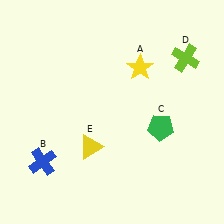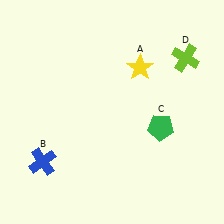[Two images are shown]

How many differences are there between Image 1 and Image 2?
There is 1 difference between the two images.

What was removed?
The yellow triangle (E) was removed in Image 2.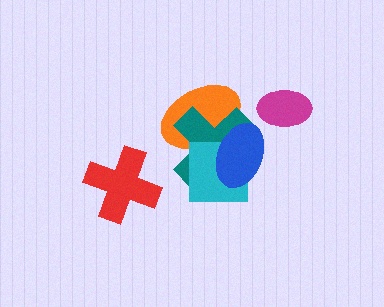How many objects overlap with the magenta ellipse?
0 objects overlap with the magenta ellipse.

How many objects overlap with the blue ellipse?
3 objects overlap with the blue ellipse.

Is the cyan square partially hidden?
Yes, it is partially covered by another shape.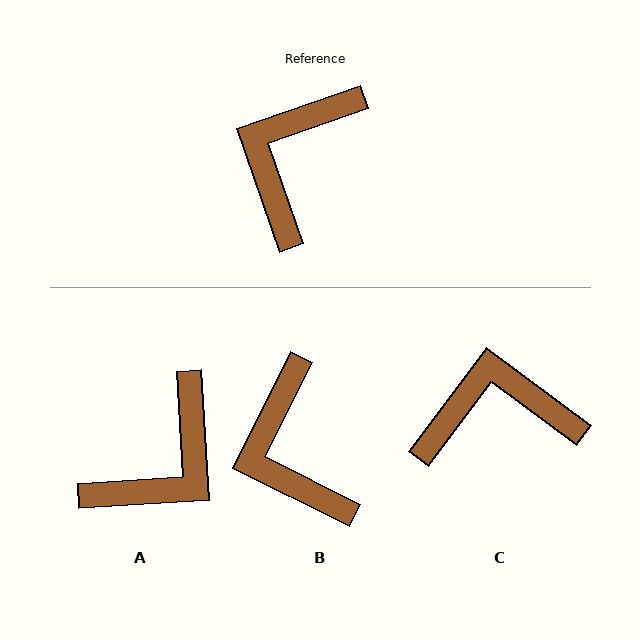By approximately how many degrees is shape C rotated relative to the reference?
Approximately 56 degrees clockwise.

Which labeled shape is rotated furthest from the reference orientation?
A, about 164 degrees away.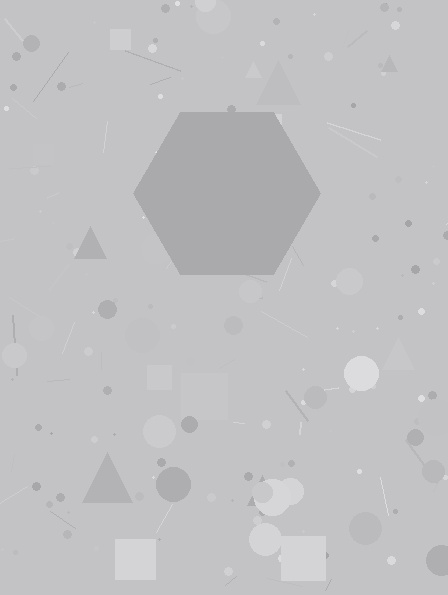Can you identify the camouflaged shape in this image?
The camouflaged shape is a hexagon.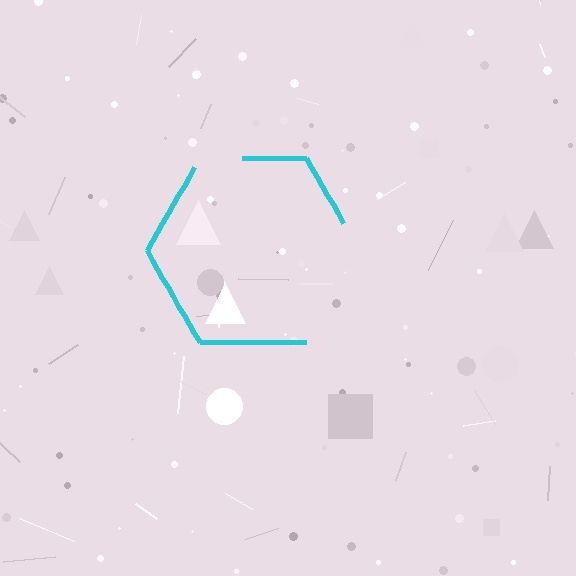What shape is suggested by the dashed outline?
The dashed outline suggests a hexagon.